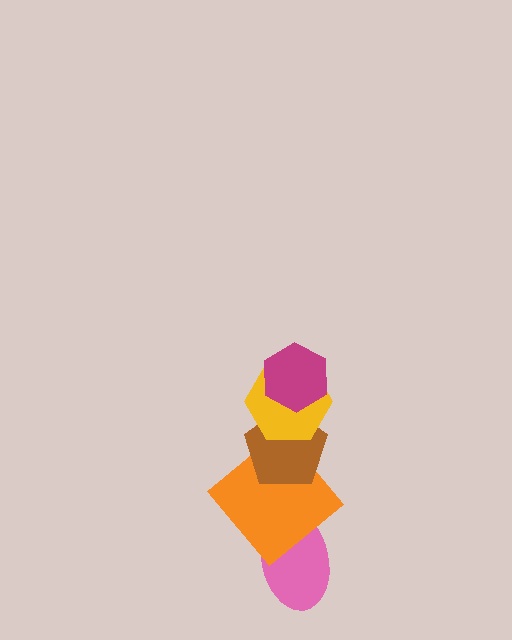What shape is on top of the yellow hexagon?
The magenta hexagon is on top of the yellow hexagon.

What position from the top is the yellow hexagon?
The yellow hexagon is 2nd from the top.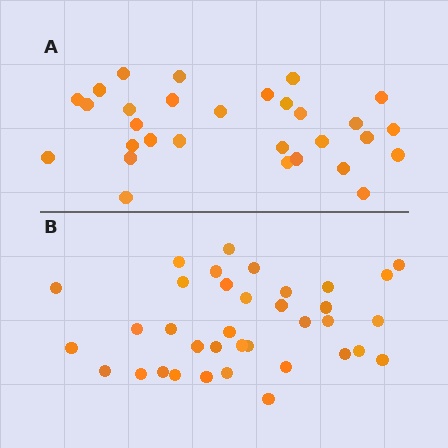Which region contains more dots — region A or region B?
Region B (the bottom region) has more dots.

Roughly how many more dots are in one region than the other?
Region B has about 6 more dots than region A.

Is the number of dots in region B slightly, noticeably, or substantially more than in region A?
Region B has only slightly more — the two regions are fairly close. The ratio is roughly 1.2 to 1.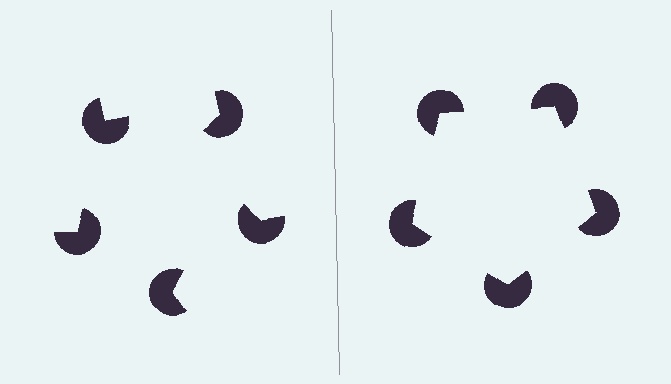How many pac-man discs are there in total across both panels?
10 — 5 on each side.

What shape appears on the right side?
An illusory pentagon.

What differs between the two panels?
The pac-man discs are positioned identically on both sides; only the wedge orientations differ. On the right they align to a pentagon; on the left they are misaligned.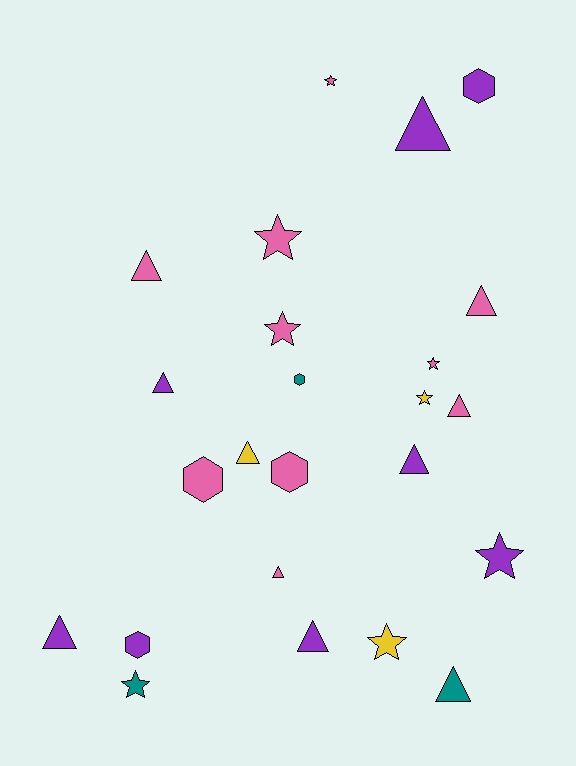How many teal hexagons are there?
There is 1 teal hexagon.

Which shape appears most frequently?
Triangle, with 11 objects.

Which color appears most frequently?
Pink, with 10 objects.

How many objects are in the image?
There are 24 objects.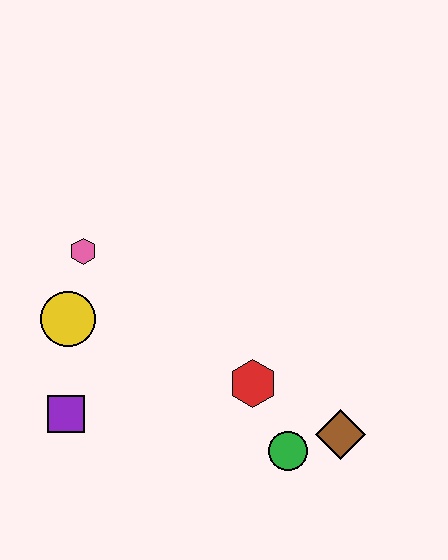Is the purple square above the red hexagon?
No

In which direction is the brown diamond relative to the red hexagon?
The brown diamond is to the right of the red hexagon.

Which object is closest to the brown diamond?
The green circle is closest to the brown diamond.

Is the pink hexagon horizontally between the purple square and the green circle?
Yes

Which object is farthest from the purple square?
The brown diamond is farthest from the purple square.